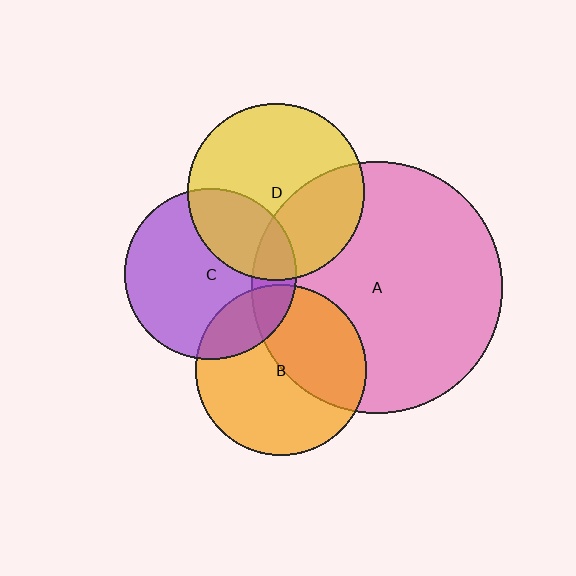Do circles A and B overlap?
Yes.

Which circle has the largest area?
Circle A (pink).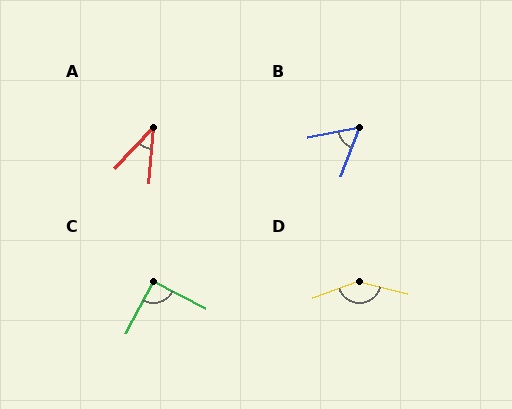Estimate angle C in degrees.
Approximately 92 degrees.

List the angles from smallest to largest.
A (38°), B (58°), C (92°), D (147°).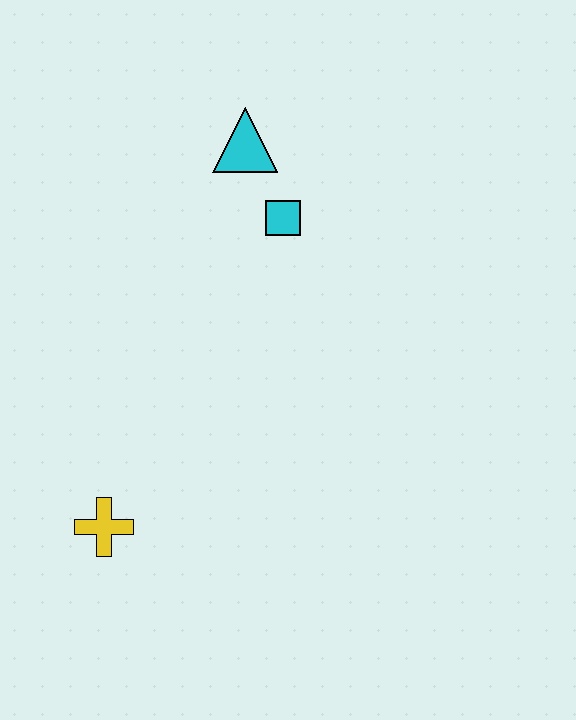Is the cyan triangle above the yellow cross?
Yes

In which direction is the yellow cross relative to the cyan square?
The yellow cross is below the cyan square.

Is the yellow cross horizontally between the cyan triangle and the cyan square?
No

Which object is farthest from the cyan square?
The yellow cross is farthest from the cyan square.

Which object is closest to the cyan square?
The cyan triangle is closest to the cyan square.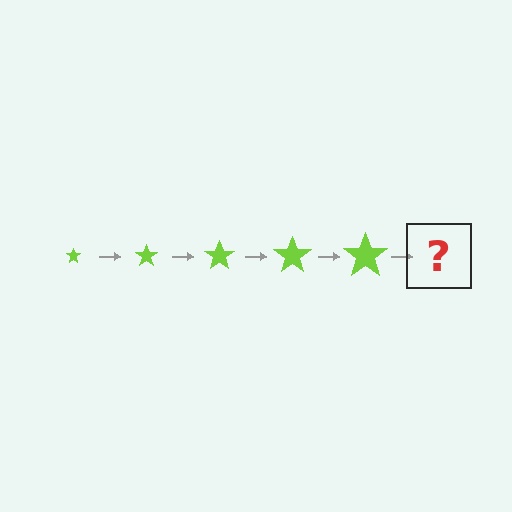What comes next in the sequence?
The next element should be a lime star, larger than the previous one.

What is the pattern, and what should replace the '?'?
The pattern is that the star gets progressively larger each step. The '?' should be a lime star, larger than the previous one.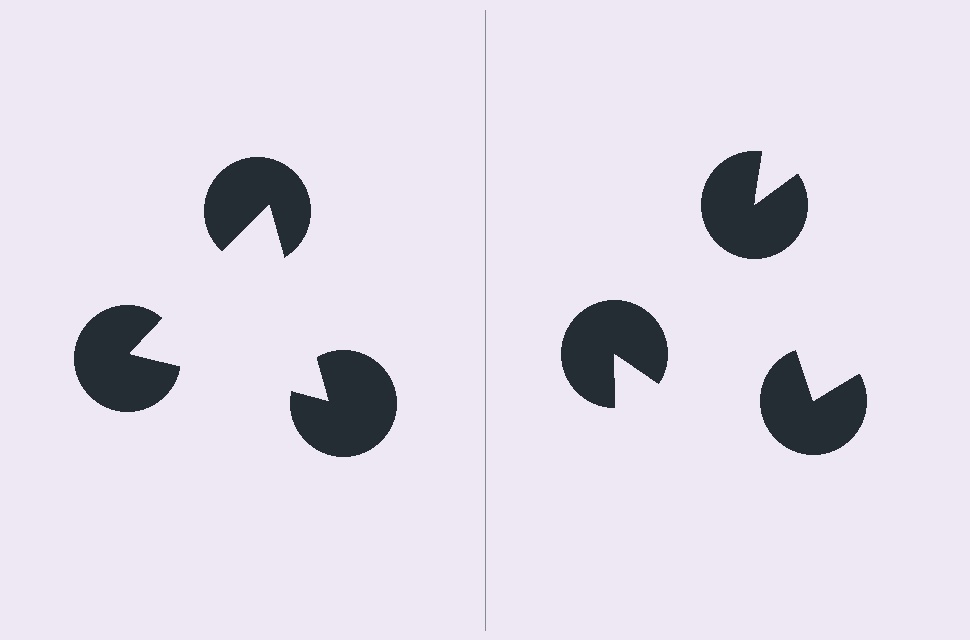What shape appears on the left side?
An illusory triangle.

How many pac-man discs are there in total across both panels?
6 — 3 on each side.